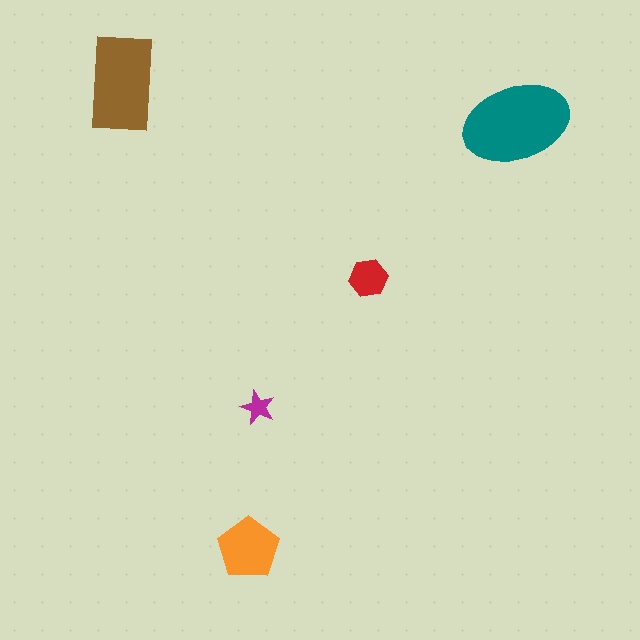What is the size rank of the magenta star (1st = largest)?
5th.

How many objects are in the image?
There are 5 objects in the image.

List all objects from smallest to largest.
The magenta star, the red hexagon, the orange pentagon, the brown rectangle, the teal ellipse.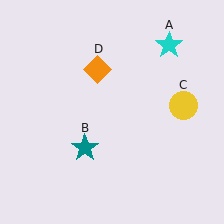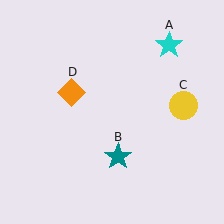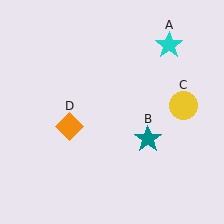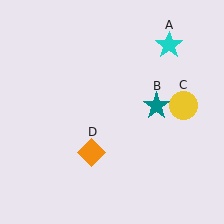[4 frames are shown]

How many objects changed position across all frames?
2 objects changed position: teal star (object B), orange diamond (object D).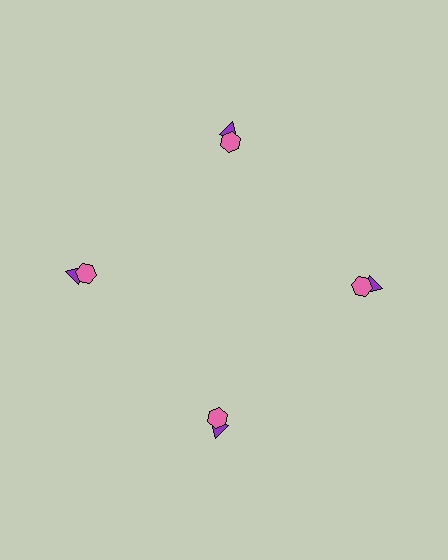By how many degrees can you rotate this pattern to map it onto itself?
The pattern maps onto itself every 90 degrees of rotation.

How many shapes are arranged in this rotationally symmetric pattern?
There are 8 shapes, arranged in 4 groups of 2.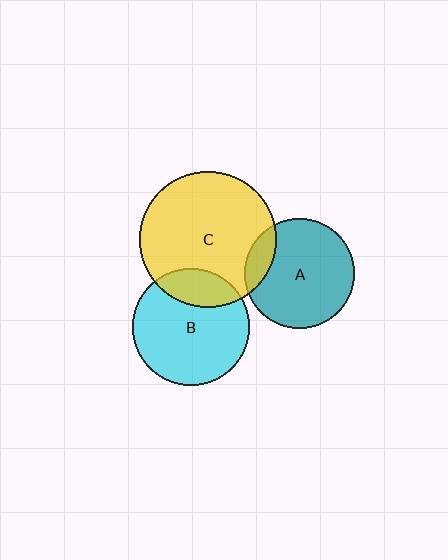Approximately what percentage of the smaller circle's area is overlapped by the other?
Approximately 20%.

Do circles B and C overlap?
Yes.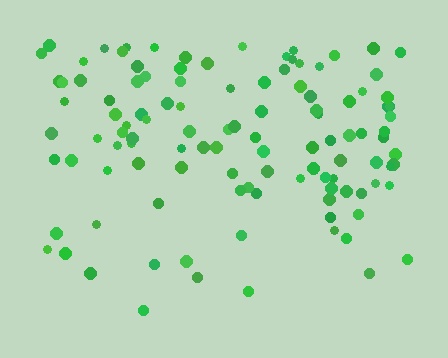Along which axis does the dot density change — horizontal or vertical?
Vertical.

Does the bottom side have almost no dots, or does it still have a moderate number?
Still a moderate number, just noticeably fewer than the top.